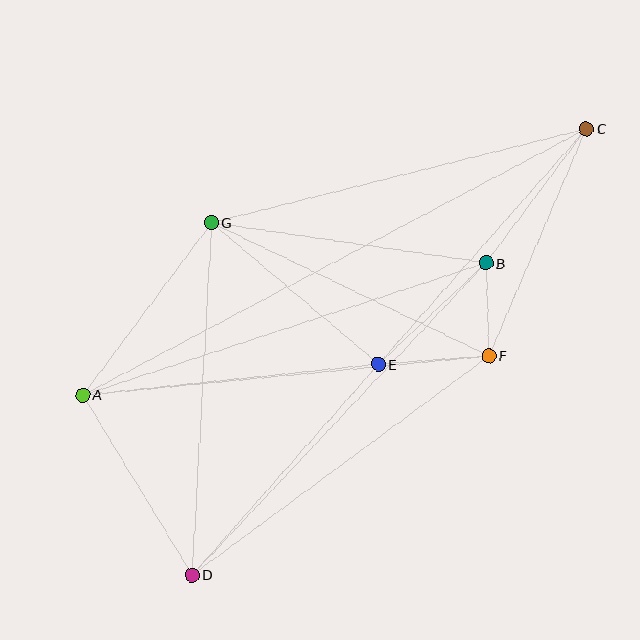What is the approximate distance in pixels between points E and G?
The distance between E and G is approximately 219 pixels.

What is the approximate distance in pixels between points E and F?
The distance between E and F is approximately 111 pixels.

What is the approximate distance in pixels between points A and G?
The distance between A and G is approximately 215 pixels.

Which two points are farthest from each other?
Points C and D are farthest from each other.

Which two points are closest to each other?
Points B and F are closest to each other.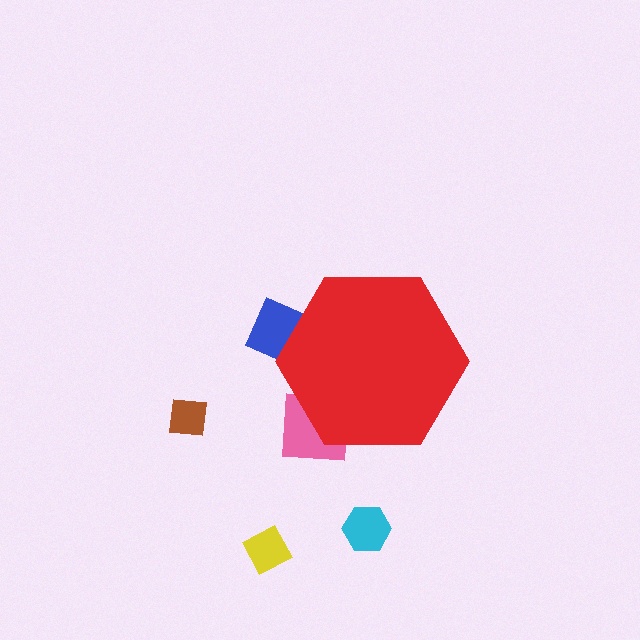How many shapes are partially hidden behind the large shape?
2 shapes are partially hidden.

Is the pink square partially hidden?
Yes, the pink square is partially hidden behind the red hexagon.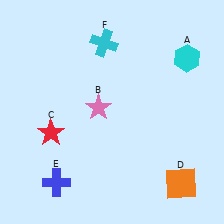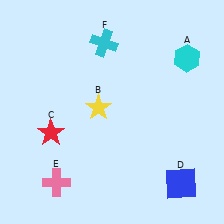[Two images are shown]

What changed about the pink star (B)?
In Image 1, B is pink. In Image 2, it changed to yellow.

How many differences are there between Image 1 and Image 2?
There are 3 differences between the two images.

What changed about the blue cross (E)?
In Image 1, E is blue. In Image 2, it changed to pink.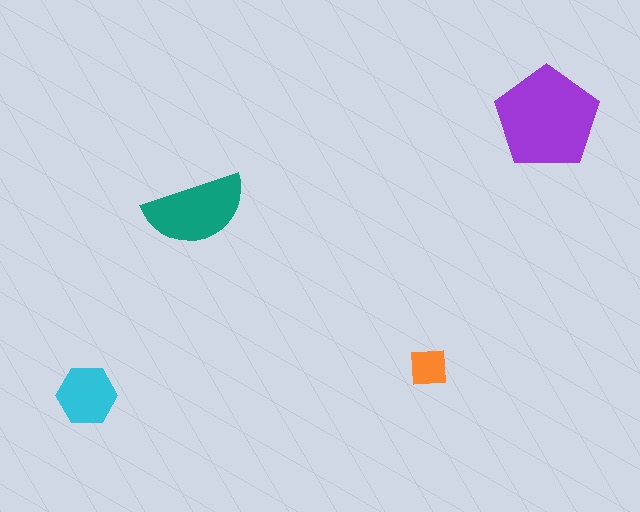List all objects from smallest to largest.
The orange square, the cyan hexagon, the teal semicircle, the purple pentagon.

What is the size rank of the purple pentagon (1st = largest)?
1st.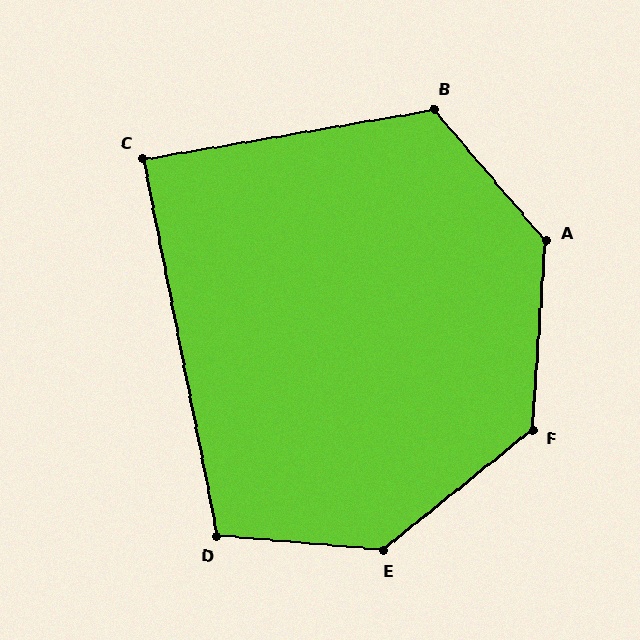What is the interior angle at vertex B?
Approximately 121 degrees (obtuse).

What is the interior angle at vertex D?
Approximately 106 degrees (obtuse).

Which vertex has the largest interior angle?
E, at approximately 136 degrees.